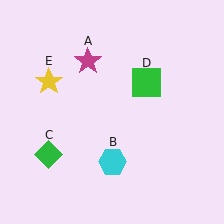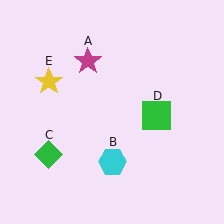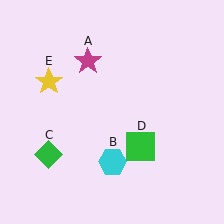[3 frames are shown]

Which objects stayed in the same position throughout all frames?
Magenta star (object A) and cyan hexagon (object B) and green diamond (object C) and yellow star (object E) remained stationary.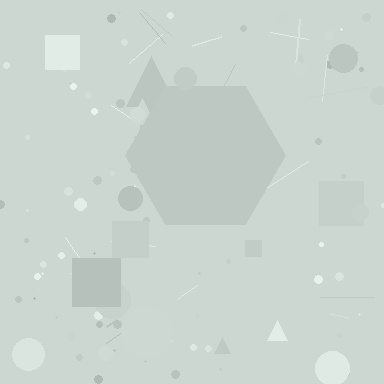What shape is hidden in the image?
A hexagon is hidden in the image.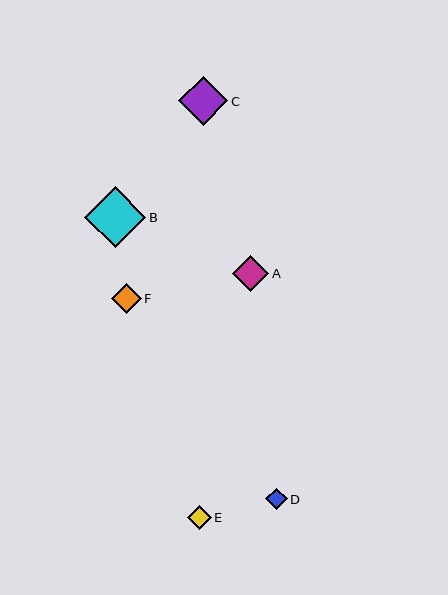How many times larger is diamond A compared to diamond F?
Diamond A is approximately 1.2 times the size of diamond F.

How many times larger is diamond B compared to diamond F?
Diamond B is approximately 2.0 times the size of diamond F.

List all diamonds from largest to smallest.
From largest to smallest: B, C, A, F, E, D.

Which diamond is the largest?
Diamond B is the largest with a size of approximately 61 pixels.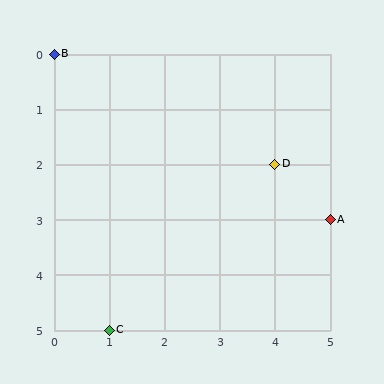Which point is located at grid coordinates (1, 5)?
Point C is at (1, 5).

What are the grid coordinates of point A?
Point A is at grid coordinates (5, 3).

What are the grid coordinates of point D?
Point D is at grid coordinates (4, 2).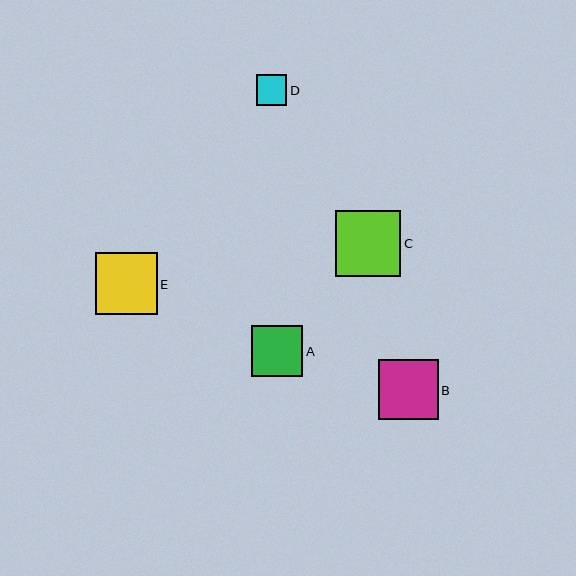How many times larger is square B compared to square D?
Square B is approximately 2.0 times the size of square D.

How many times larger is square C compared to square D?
Square C is approximately 2.1 times the size of square D.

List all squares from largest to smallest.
From largest to smallest: C, E, B, A, D.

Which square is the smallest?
Square D is the smallest with a size of approximately 31 pixels.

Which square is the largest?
Square C is the largest with a size of approximately 65 pixels.